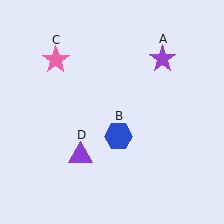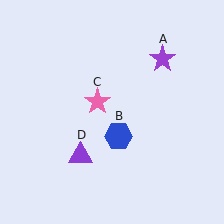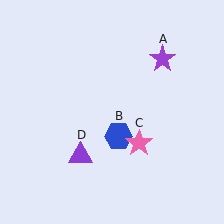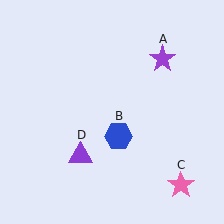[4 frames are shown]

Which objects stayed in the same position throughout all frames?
Purple star (object A) and blue hexagon (object B) and purple triangle (object D) remained stationary.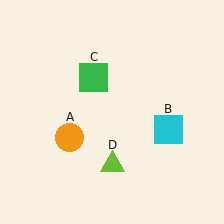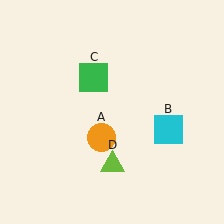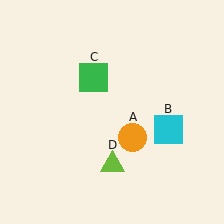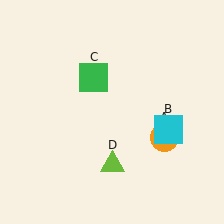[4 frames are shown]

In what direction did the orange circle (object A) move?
The orange circle (object A) moved right.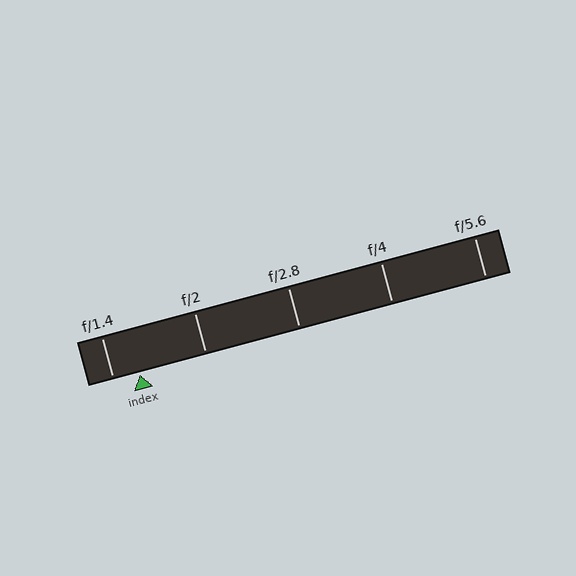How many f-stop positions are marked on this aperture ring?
There are 5 f-stop positions marked.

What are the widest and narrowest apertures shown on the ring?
The widest aperture shown is f/1.4 and the narrowest is f/5.6.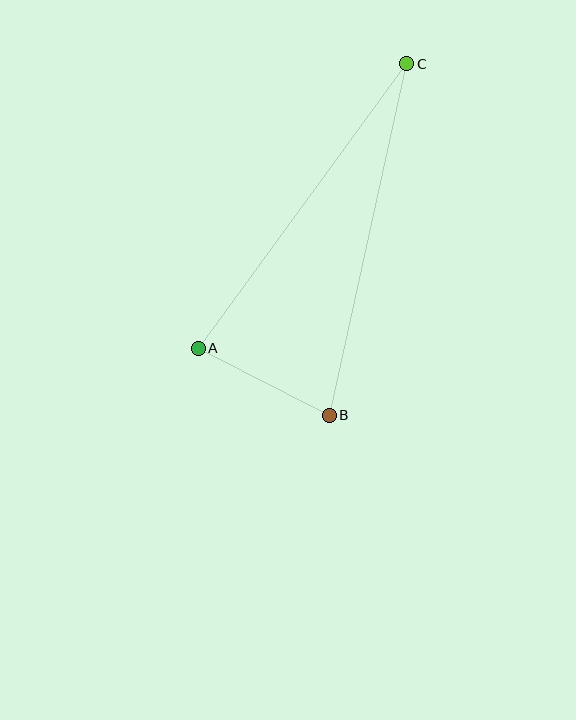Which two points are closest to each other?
Points A and B are closest to each other.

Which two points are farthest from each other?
Points B and C are farthest from each other.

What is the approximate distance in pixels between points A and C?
The distance between A and C is approximately 353 pixels.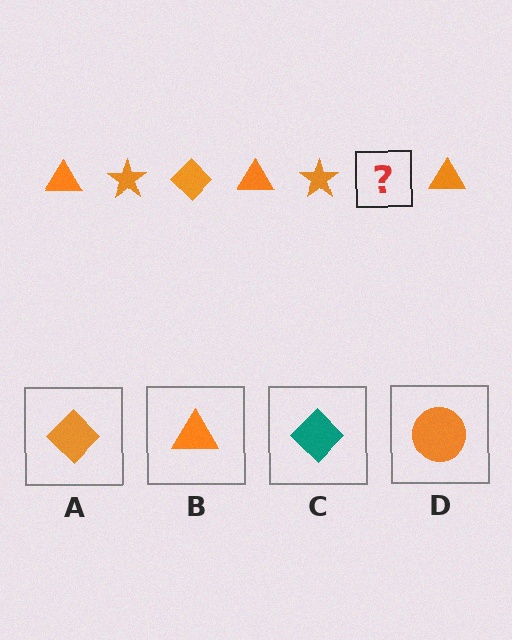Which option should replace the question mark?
Option A.